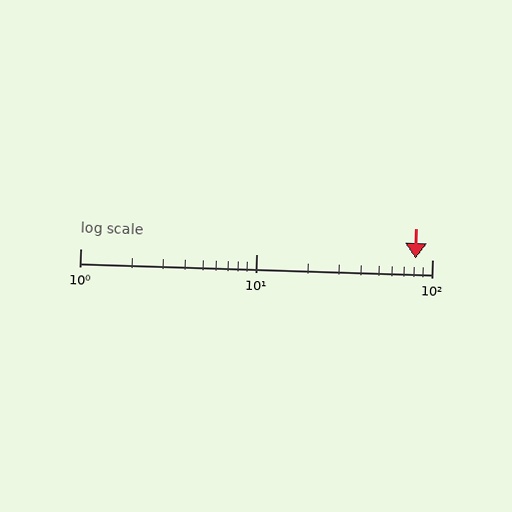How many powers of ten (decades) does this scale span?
The scale spans 2 decades, from 1 to 100.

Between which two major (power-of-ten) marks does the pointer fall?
The pointer is between 10 and 100.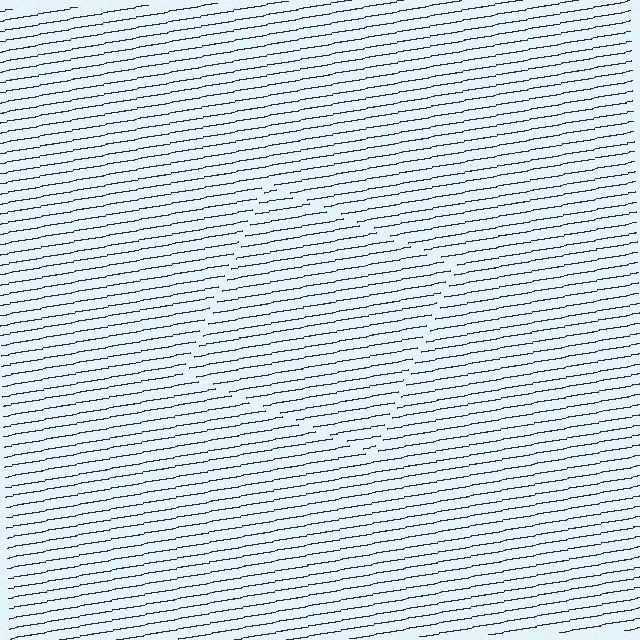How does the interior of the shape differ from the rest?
The interior of the shape contains the same grating, shifted by half a period — the contour is defined by the phase discontinuity where line-ends from the inner and outer gratings abut.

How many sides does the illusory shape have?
4 sides — the line-ends trace a square.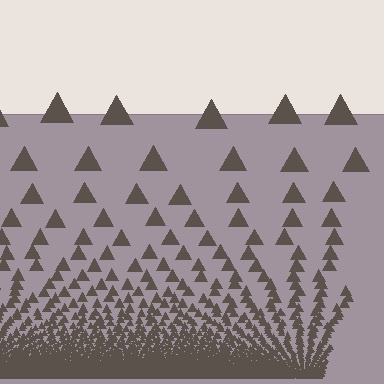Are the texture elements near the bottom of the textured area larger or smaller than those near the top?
Smaller. The gradient is inverted — elements near the bottom are smaller and denser.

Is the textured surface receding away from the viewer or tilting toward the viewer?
The surface appears to tilt toward the viewer. Texture elements get larger and sparser toward the top.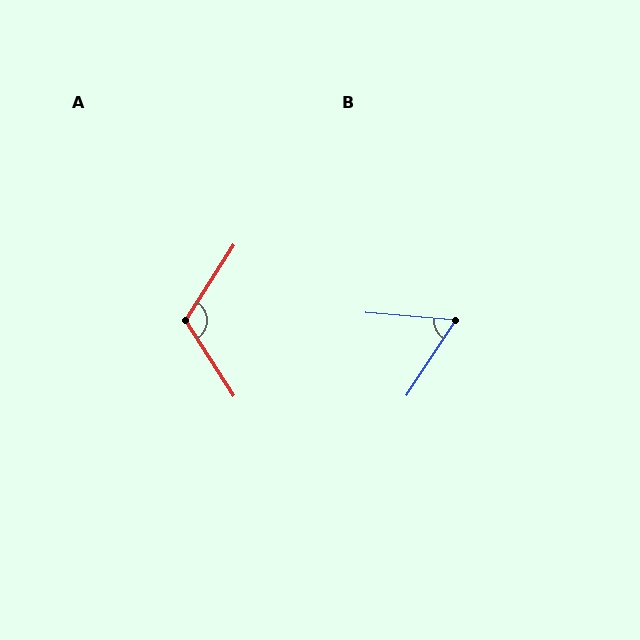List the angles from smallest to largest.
B (61°), A (115°).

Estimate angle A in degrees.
Approximately 115 degrees.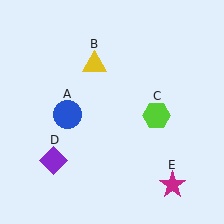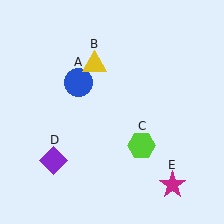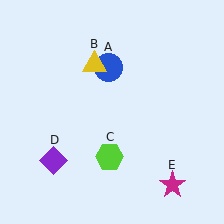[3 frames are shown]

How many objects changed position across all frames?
2 objects changed position: blue circle (object A), lime hexagon (object C).